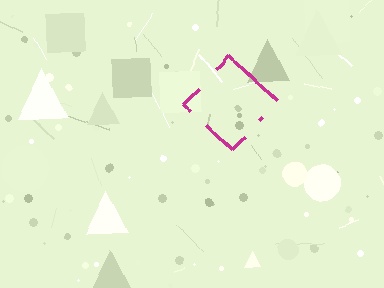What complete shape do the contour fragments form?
The contour fragments form a diamond.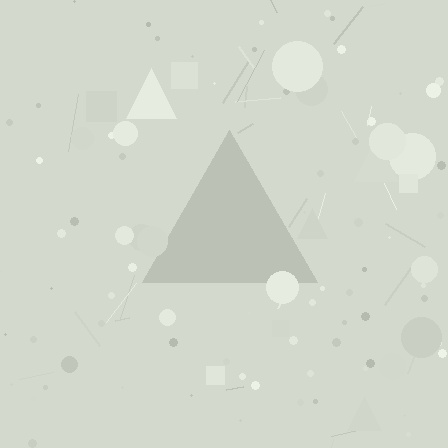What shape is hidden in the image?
A triangle is hidden in the image.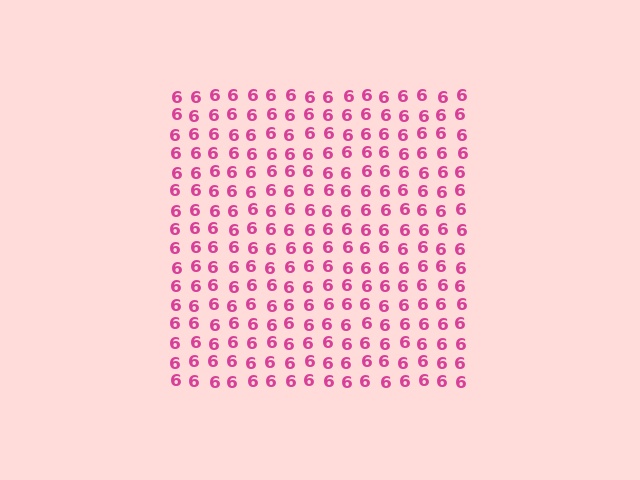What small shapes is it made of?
It is made of small digit 6's.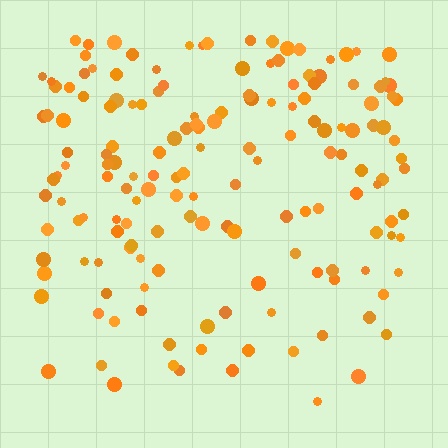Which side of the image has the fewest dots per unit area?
The bottom.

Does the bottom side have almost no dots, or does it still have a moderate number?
Still a moderate number, just noticeably fewer than the top.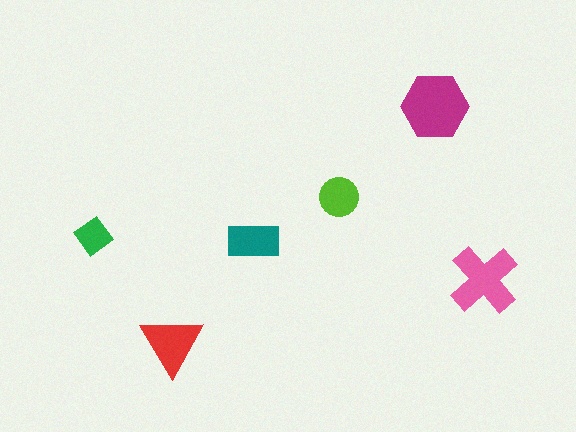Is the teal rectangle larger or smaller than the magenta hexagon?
Smaller.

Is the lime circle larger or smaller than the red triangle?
Smaller.